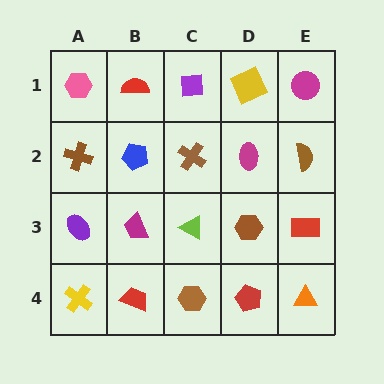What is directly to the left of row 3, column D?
A lime triangle.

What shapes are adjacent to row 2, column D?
A yellow square (row 1, column D), a brown hexagon (row 3, column D), a brown cross (row 2, column C), a brown semicircle (row 2, column E).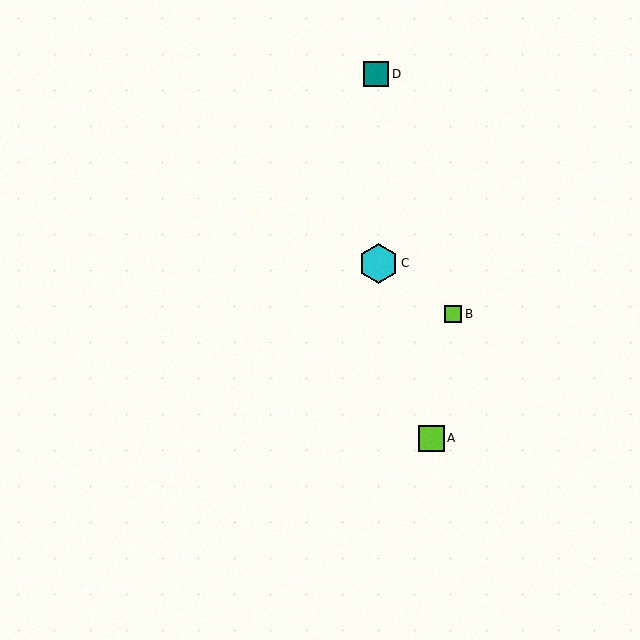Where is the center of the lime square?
The center of the lime square is at (453, 314).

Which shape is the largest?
The cyan hexagon (labeled C) is the largest.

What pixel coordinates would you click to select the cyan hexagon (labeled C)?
Click at (379, 263) to select the cyan hexagon C.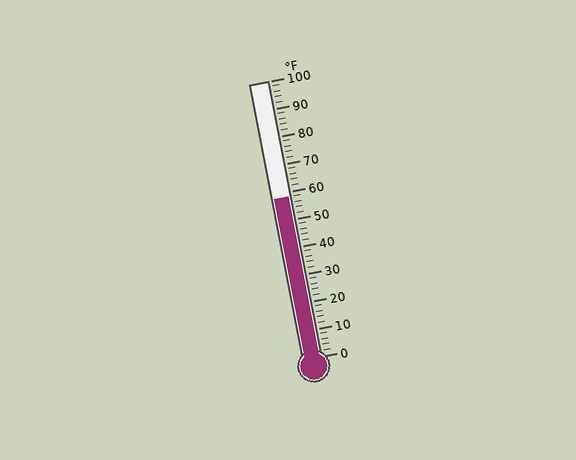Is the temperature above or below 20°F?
The temperature is above 20°F.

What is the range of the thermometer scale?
The thermometer scale ranges from 0°F to 100°F.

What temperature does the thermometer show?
The thermometer shows approximately 58°F.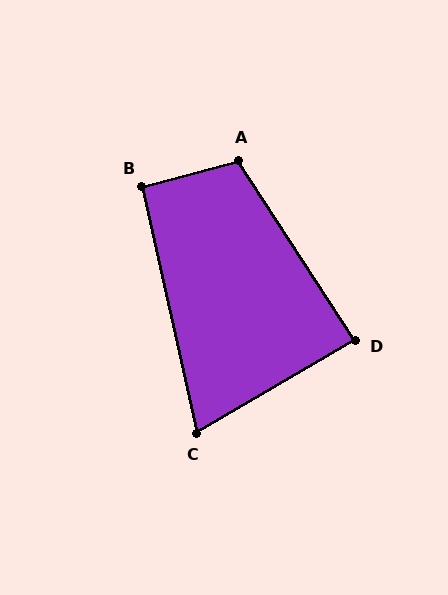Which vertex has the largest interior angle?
A, at approximately 108 degrees.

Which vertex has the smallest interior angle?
C, at approximately 72 degrees.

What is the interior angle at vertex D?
Approximately 87 degrees (approximately right).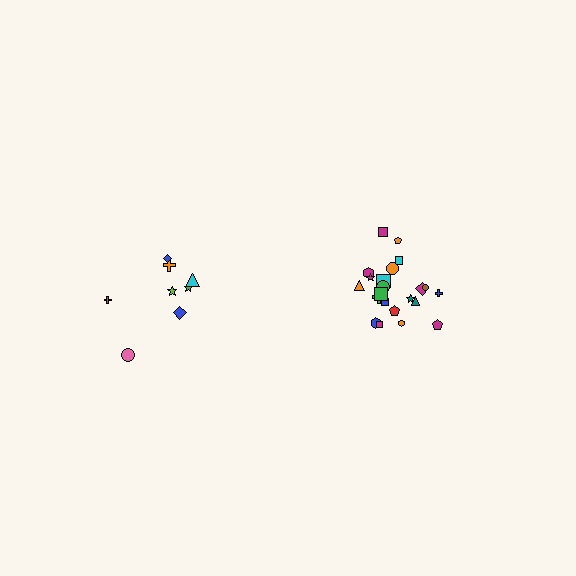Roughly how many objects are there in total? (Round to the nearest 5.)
Roughly 30 objects in total.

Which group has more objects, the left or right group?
The right group.